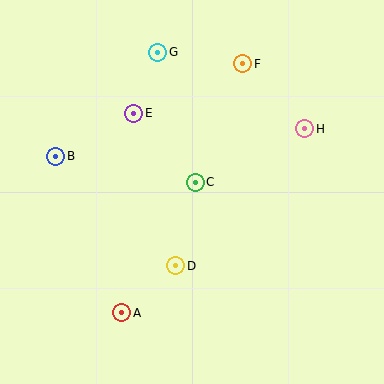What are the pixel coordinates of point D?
Point D is at (176, 266).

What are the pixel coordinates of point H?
Point H is at (305, 129).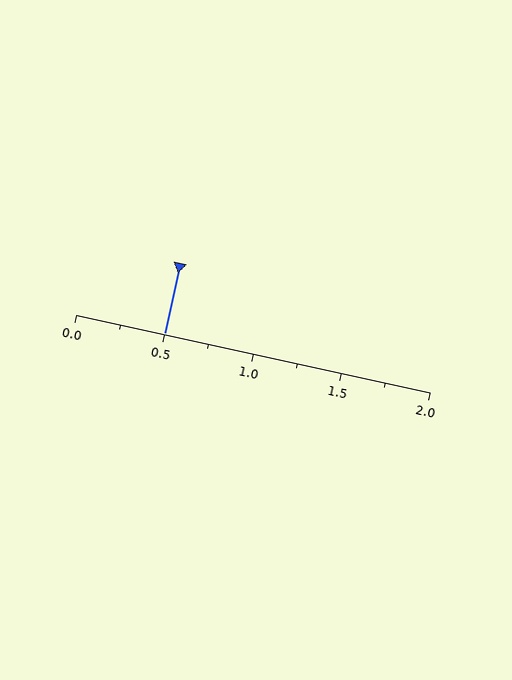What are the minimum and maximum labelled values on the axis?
The axis runs from 0.0 to 2.0.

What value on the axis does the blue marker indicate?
The marker indicates approximately 0.5.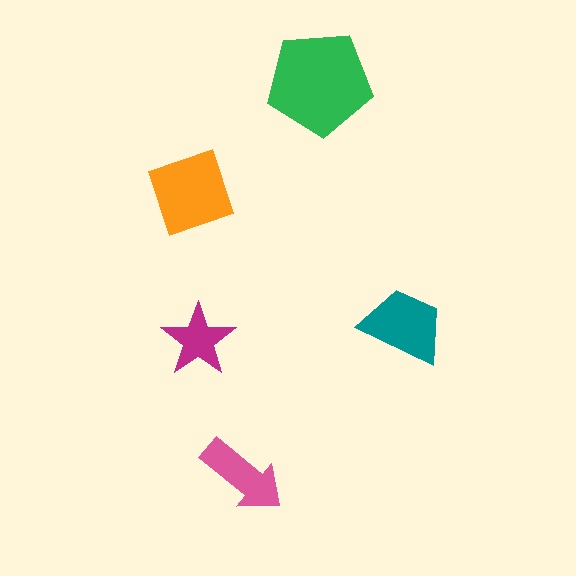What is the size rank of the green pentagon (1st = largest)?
1st.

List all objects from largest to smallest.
The green pentagon, the orange square, the teal trapezoid, the pink arrow, the magenta star.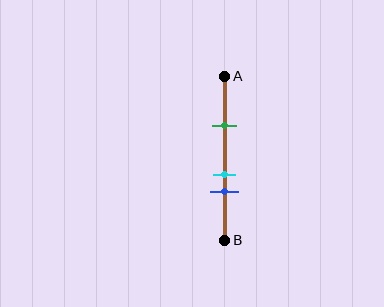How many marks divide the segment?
There are 3 marks dividing the segment.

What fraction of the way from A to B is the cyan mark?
The cyan mark is approximately 60% (0.6) of the way from A to B.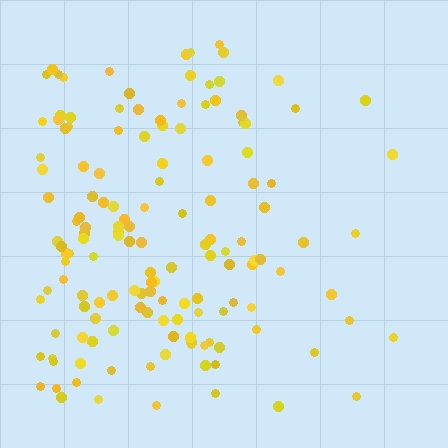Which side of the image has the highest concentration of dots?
The left.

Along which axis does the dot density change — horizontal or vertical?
Horizontal.